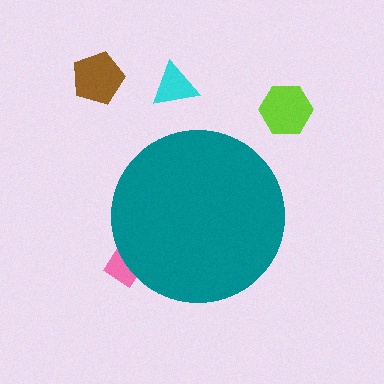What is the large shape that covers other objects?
A teal circle.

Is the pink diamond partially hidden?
Yes, the pink diamond is partially hidden behind the teal circle.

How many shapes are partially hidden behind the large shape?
1 shape is partially hidden.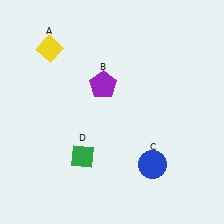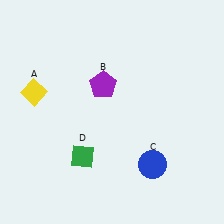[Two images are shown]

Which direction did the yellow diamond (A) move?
The yellow diamond (A) moved down.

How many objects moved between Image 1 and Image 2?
1 object moved between the two images.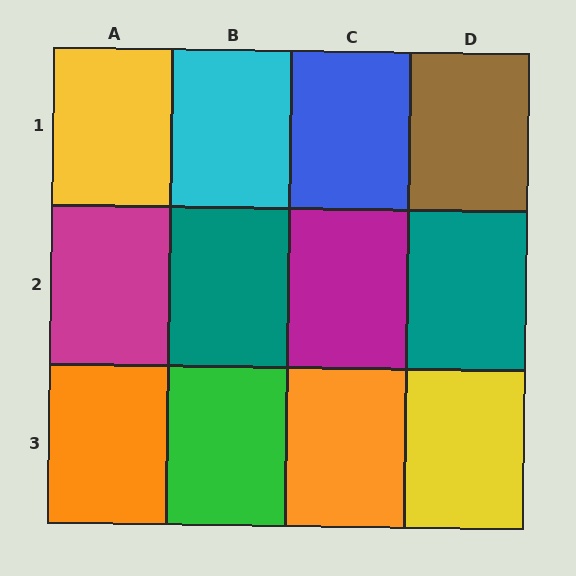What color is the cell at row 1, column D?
Brown.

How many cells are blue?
1 cell is blue.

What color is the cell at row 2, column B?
Teal.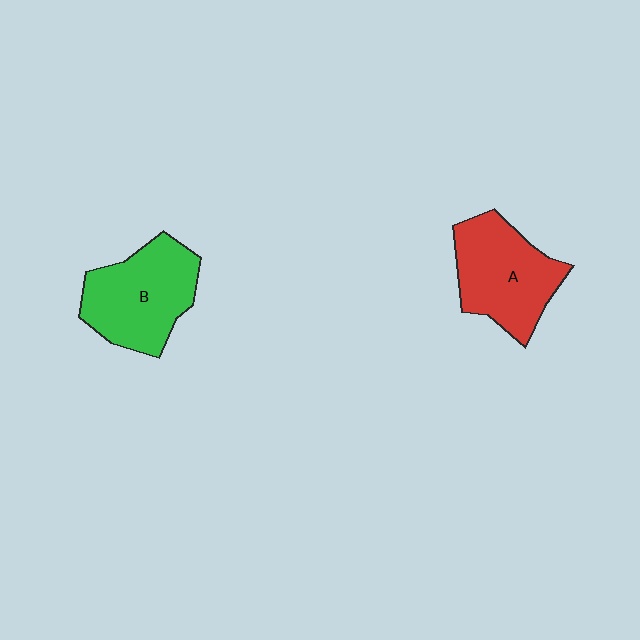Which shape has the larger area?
Shape B (green).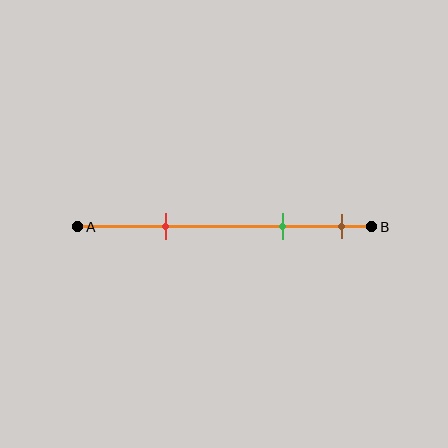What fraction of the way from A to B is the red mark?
The red mark is approximately 30% (0.3) of the way from A to B.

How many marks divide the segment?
There are 3 marks dividing the segment.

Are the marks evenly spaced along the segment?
No, the marks are not evenly spaced.